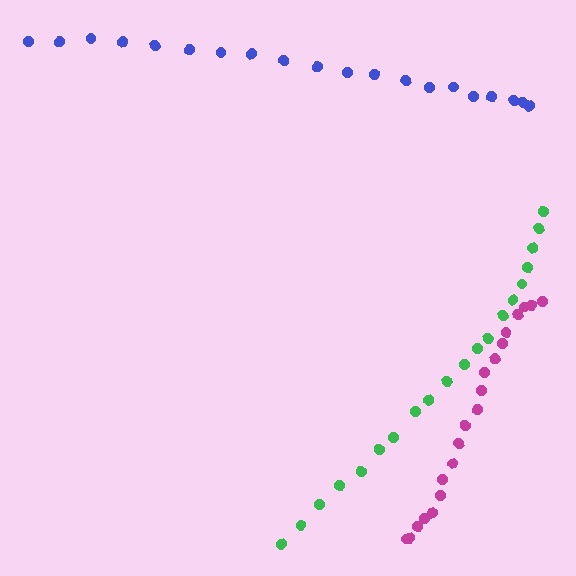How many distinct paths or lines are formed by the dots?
There are 3 distinct paths.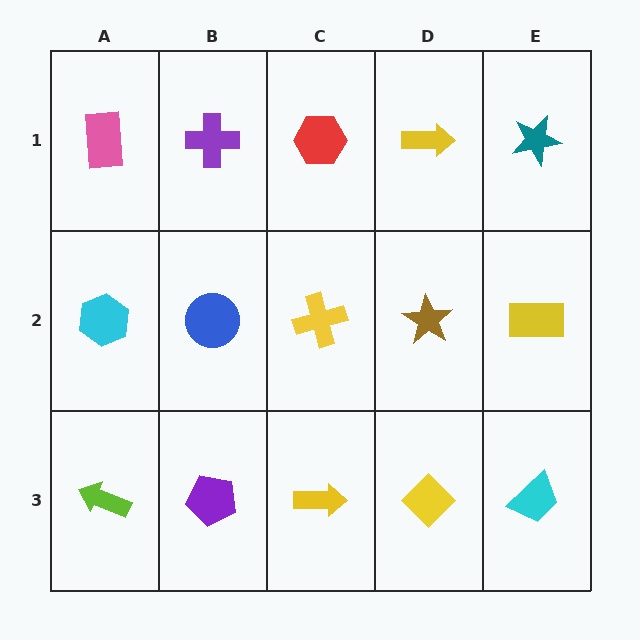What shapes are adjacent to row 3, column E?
A yellow rectangle (row 2, column E), a yellow diamond (row 3, column D).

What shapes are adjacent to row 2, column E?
A teal star (row 1, column E), a cyan trapezoid (row 3, column E), a brown star (row 2, column D).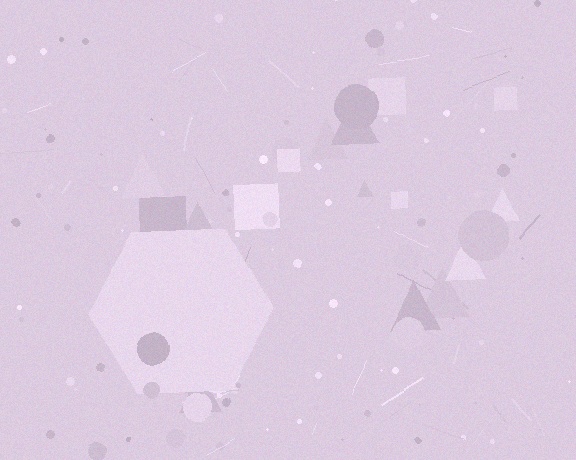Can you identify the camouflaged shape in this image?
The camouflaged shape is a hexagon.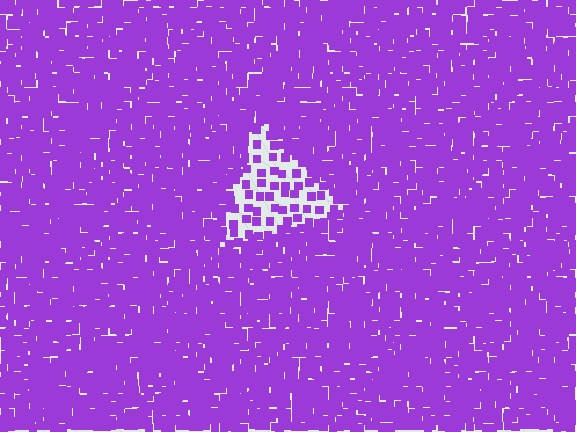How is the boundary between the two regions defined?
The boundary is defined by a change in element density (approximately 3.0x ratio). All elements are the same color, size, and shape.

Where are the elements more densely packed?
The elements are more densely packed outside the triangle boundary.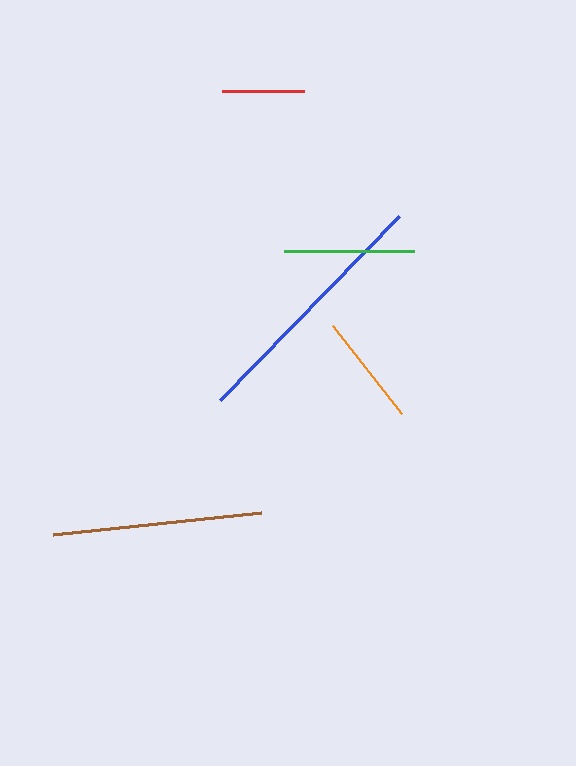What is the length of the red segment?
The red segment is approximately 82 pixels long.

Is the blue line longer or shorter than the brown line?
The blue line is longer than the brown line.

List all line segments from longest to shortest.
From longest to shortest: blue, brown, green, orange, red.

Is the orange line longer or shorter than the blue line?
The blue line is longer than the orange line.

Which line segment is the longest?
The blue line is the longest at approximately 257 pixels.